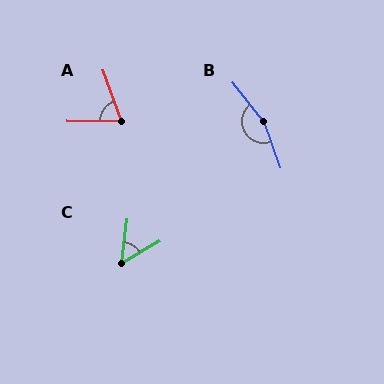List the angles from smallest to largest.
C (52°), A (70°), B (161°).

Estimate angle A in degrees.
Approximately 70 degrees.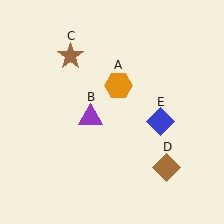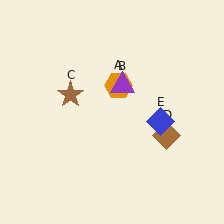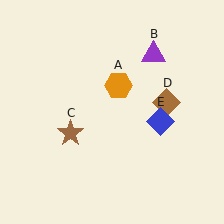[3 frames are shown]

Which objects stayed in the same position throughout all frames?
Orange hexagon (object A) and blue diamond (object E) remained stationary.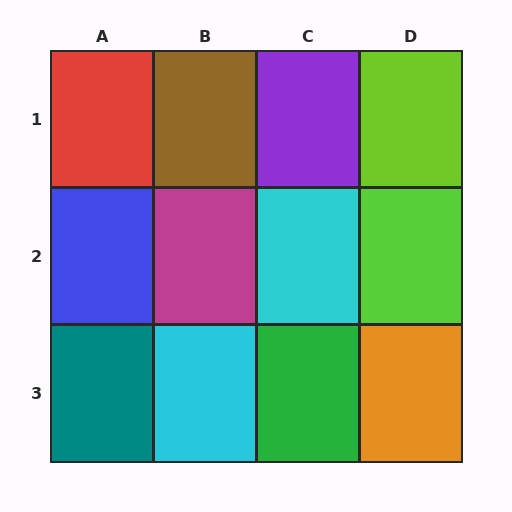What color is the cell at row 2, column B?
Magenta.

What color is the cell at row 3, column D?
Orange.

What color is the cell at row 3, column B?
Cyan.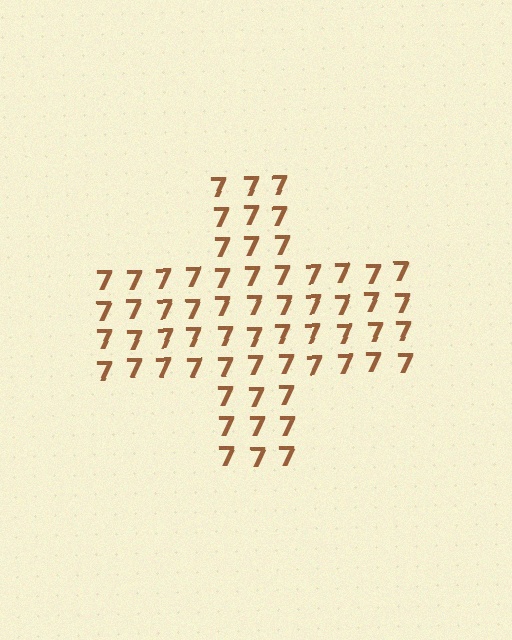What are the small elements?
The small elements are digit 7's.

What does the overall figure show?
The overall figure shows a cross.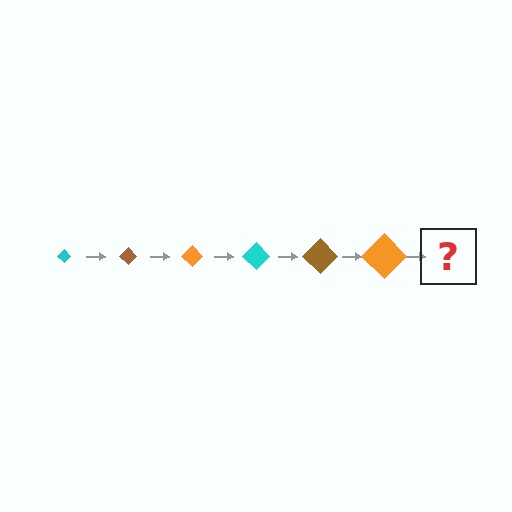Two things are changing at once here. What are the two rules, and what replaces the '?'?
The two rules are that the diamond grows larger each step and the color cycles through cyan, brown, and orange. The '?' should be a cyan diamond, larger than the previous one.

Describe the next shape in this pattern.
It should be a cyan diamond, larger than the previous one.